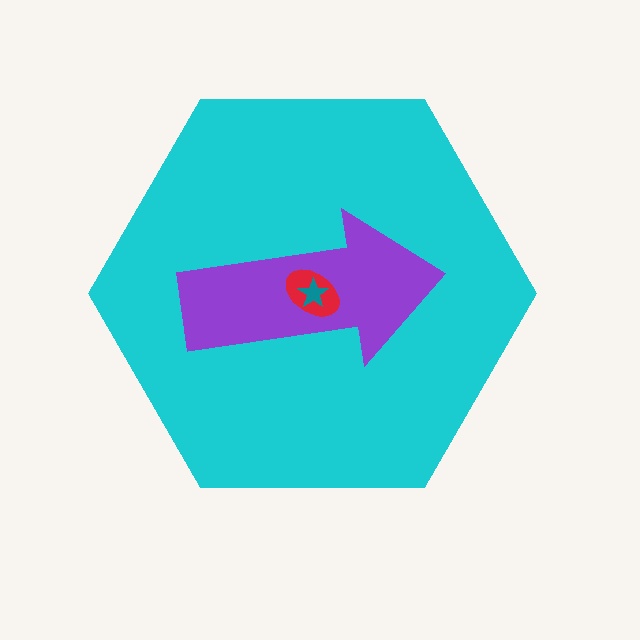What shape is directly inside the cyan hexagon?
The purple arrow.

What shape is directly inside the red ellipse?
The teal star.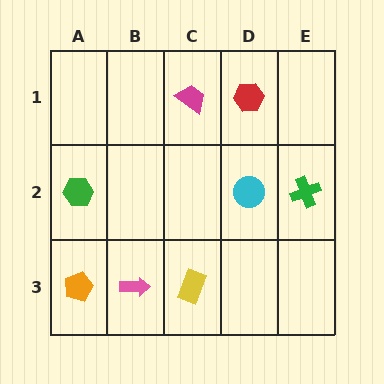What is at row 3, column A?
An orange pentagon.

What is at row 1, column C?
A magenta trapezoid.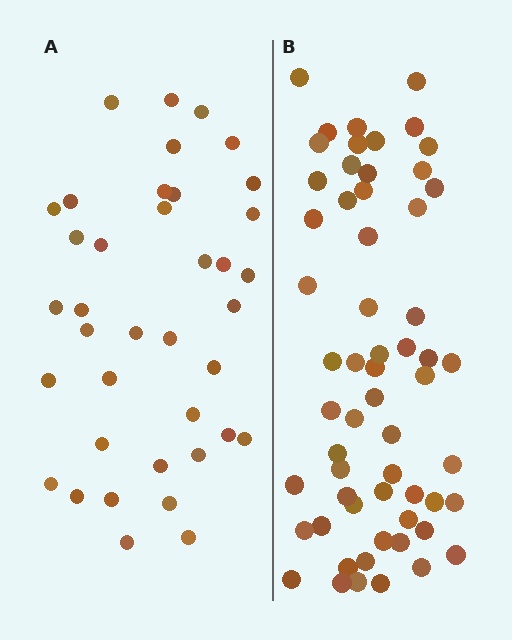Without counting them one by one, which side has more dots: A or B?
Region B (the right region) has more dots.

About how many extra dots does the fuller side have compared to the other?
Region B has approximately 20 more dots than region A.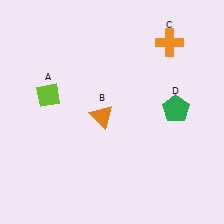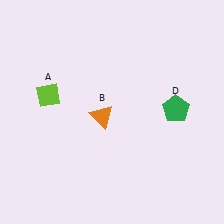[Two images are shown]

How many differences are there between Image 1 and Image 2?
There is 1 difference between the two images.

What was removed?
The orange cross (C) was removed in Image 2.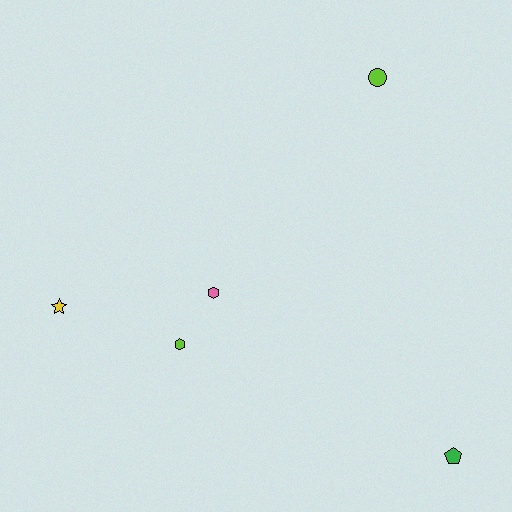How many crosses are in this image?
There are no crosses.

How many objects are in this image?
There are 5 objects.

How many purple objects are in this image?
There are no purple objects.